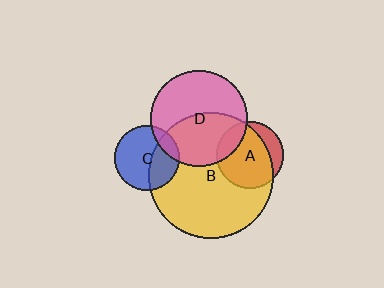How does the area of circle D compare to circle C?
Approximately 2.2 times.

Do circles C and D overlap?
Yes.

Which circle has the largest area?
Circle B (yellow).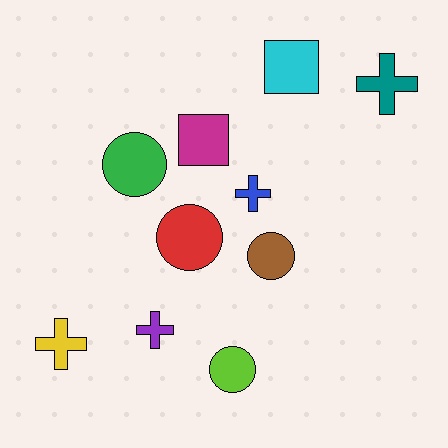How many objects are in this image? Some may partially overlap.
There are 10 objects.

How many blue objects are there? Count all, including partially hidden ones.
There is 1 blue object.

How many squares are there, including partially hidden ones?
There are 2 squares.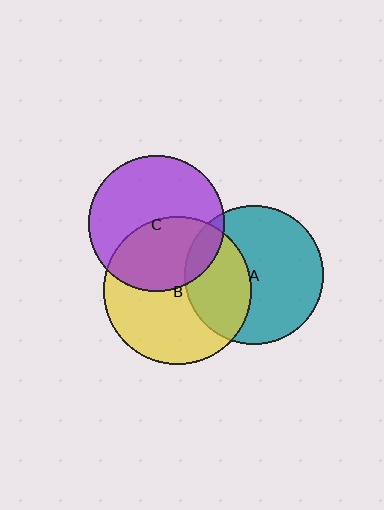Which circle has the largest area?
Circle B (yellow).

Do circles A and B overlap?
Yes.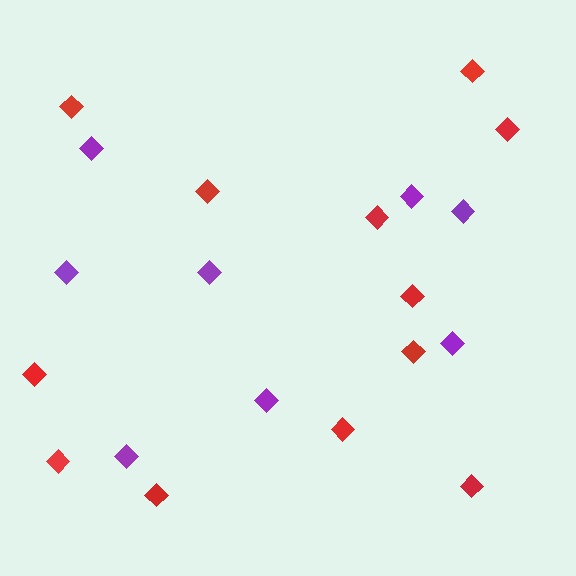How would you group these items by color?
There are 2 groups: one group of purple diamonds (8) and one group of red diamonds (12).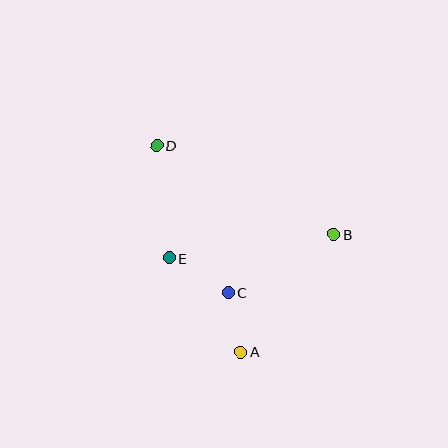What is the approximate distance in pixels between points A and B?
The distance between A and B is approximately 150 pixels.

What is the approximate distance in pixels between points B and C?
The distance between B and C is approximately 121 pixels.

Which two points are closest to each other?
Points A and C are closest to each other.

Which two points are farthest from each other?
Points A and D are farthest from each other.